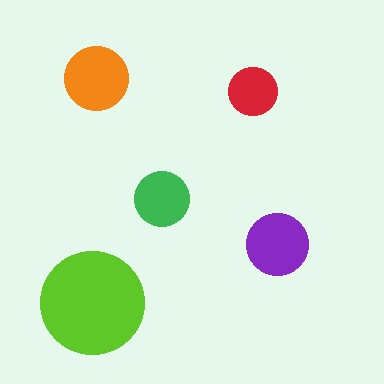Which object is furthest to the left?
The lime circle is leftmost.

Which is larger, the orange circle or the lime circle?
The lime one.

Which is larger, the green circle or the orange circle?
The orange one.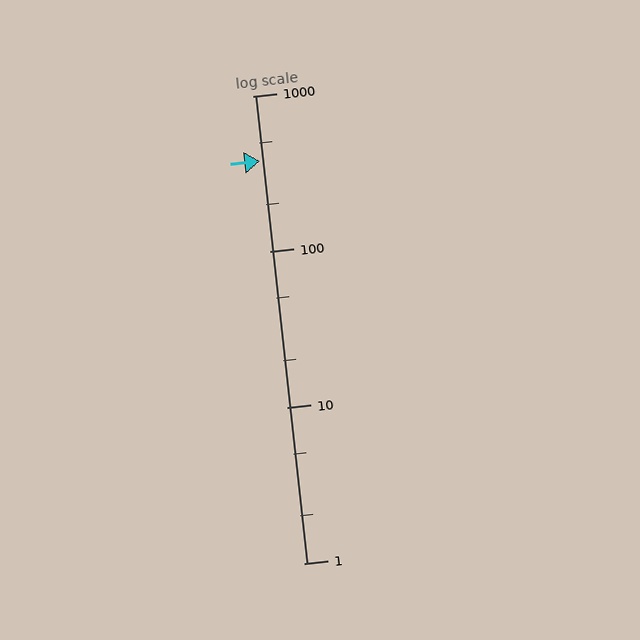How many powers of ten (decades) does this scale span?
The scale spans 3 decades, from 1 to 1000.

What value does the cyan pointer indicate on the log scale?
The pointer indicates approximately 380.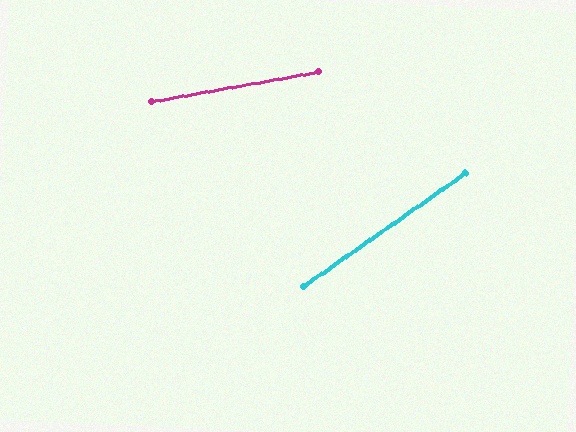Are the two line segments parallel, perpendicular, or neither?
Neither parallel nor perpendicular — they differ by about 25°.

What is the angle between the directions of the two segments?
Approximately 25 degrees.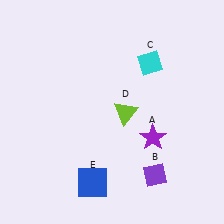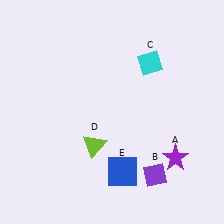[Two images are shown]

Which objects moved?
The objects that moved are: the purple star (A), the lime triangle (D), the blue square (E).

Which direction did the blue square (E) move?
The blue square (E) moved right.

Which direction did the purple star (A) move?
The purple star (A) moved right.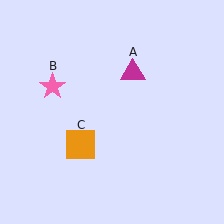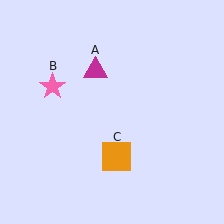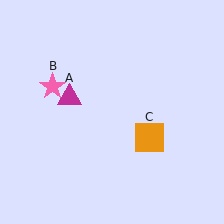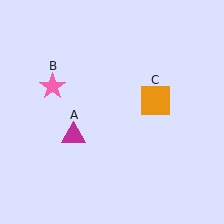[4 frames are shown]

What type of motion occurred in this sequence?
The magenta triangle (object A), orange square (object C) rotated counterclockwise around the center of the scene.